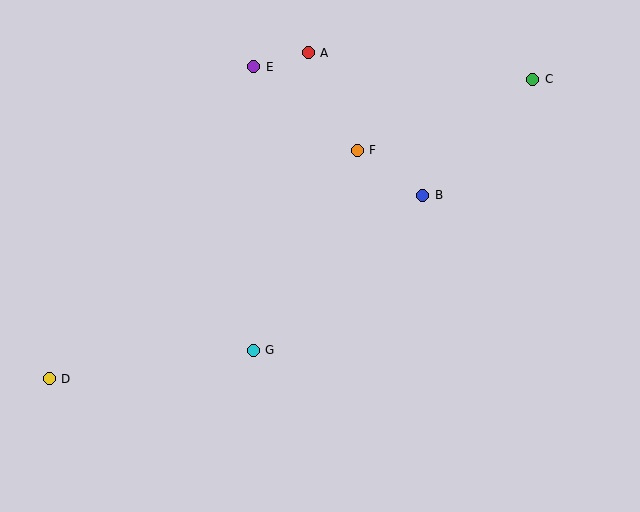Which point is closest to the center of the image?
Point F at (357, 150) is closest to the center.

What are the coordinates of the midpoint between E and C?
The midpoint between E and C is at (393, 73).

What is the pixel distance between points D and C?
The distance between D and C is 569 pixels.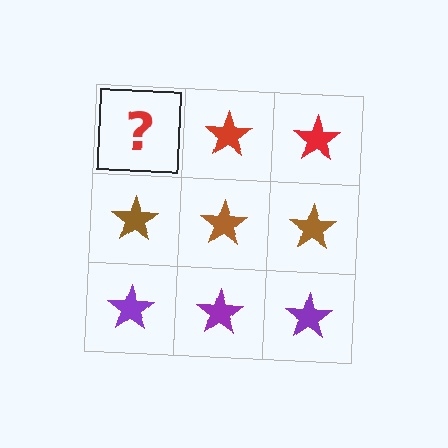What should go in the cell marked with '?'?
The missing cell should contain a red star.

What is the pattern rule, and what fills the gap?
The rule is that each row has a consistent color. The gap should be filled with a red star.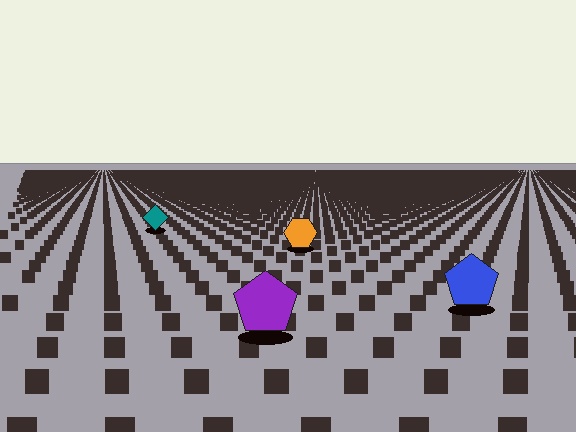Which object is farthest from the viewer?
The teal diamond is farthest from the viewer. It appears smaller and the ground texture around it is denser.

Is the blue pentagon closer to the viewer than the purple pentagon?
No. The purple pentagon is closer — you can tell from the texture gradient: the ground texture is coarser near it.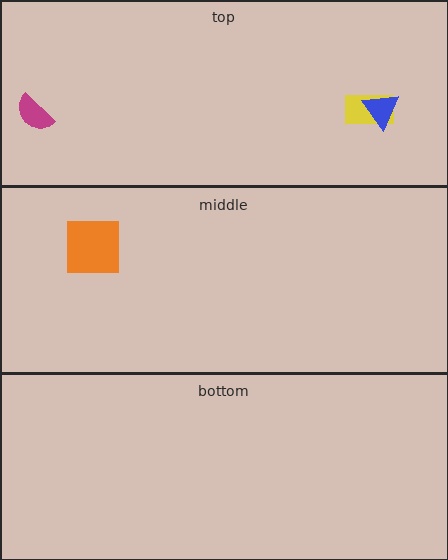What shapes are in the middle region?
The orange square.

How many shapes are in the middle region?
1.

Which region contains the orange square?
The middle region.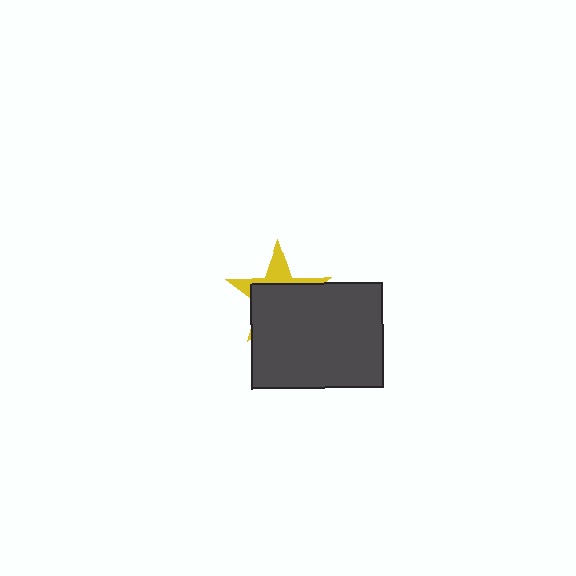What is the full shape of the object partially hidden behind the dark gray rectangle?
The partially hidden object is a yellow star.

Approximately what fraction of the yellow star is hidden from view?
Roughly 66% of the yellow star is hidden behind the dark gray rectangle.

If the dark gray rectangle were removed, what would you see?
You would see the complete yellow star.